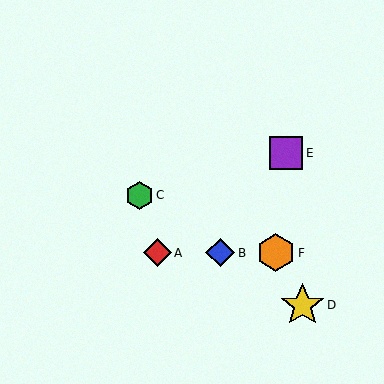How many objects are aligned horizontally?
3 objects (A, B, F) are aligned horizontally.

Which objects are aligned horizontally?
Objects A, B, F are aligned horizontally.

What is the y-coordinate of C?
Object C is at y≈195.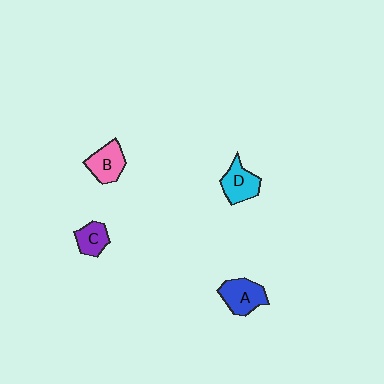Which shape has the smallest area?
Shape C (purple).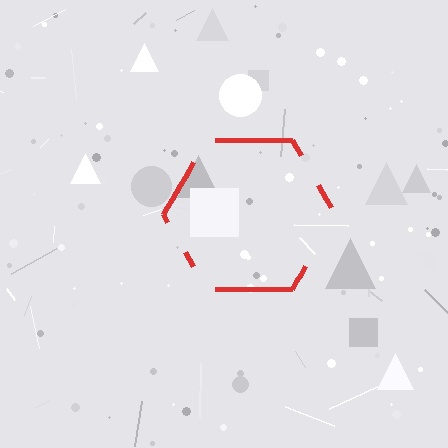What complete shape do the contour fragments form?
The contour fragments form a hexagon.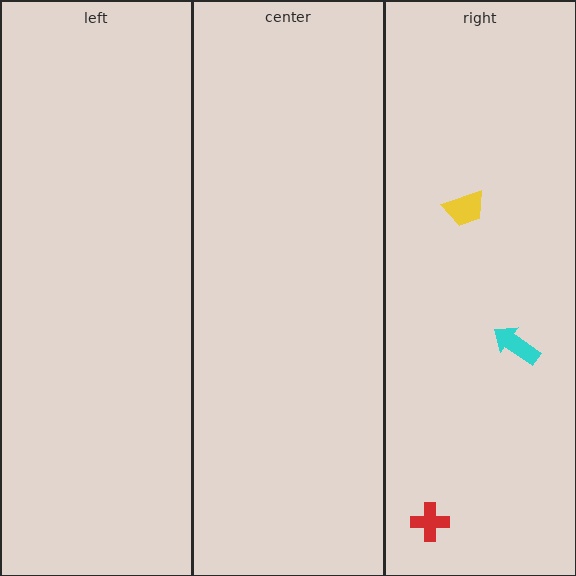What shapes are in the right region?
The cyan arrow, the yellow trapezoid, the red cross.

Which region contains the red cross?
The right region.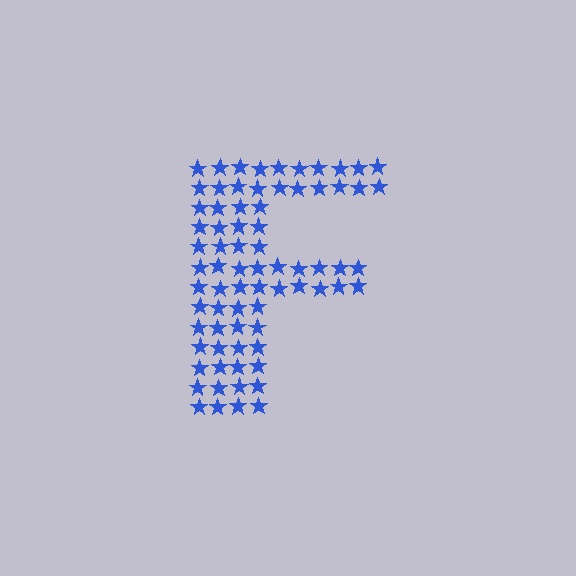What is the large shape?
The large shape is the letter F.